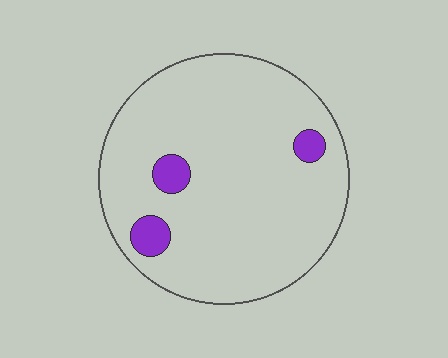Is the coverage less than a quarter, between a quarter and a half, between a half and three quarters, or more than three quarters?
Less than a quarter.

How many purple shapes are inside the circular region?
3.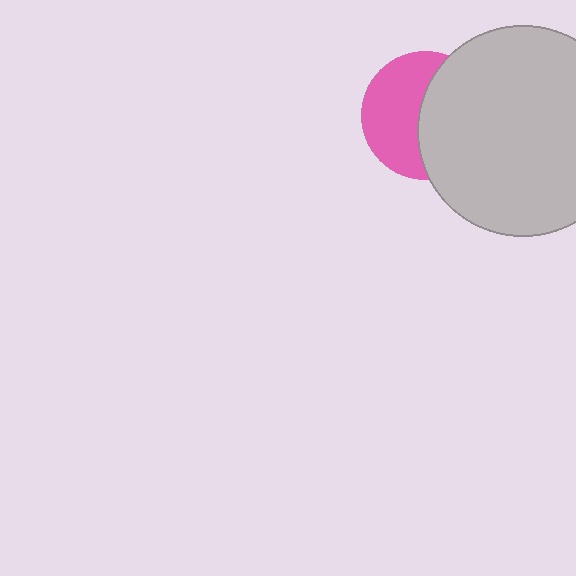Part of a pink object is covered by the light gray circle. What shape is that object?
It is a circle.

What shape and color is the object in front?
The object in front is a light gray circle.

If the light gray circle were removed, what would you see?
You would see the complete pink circle.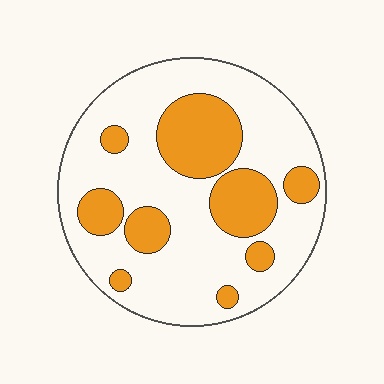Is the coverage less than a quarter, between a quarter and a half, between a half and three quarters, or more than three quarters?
Between a quarter and a half.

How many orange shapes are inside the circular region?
9.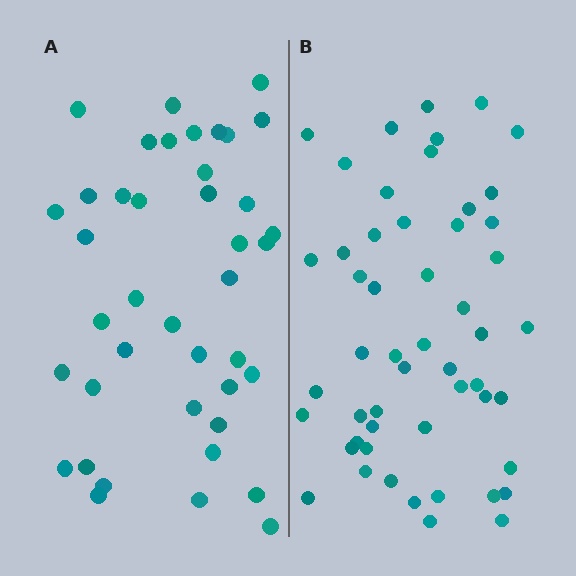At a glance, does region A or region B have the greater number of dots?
Region B (the right region) has more dots.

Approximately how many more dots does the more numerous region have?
Region B has roughly 12 or so more dots than region A.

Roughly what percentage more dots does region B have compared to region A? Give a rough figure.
About 25% more.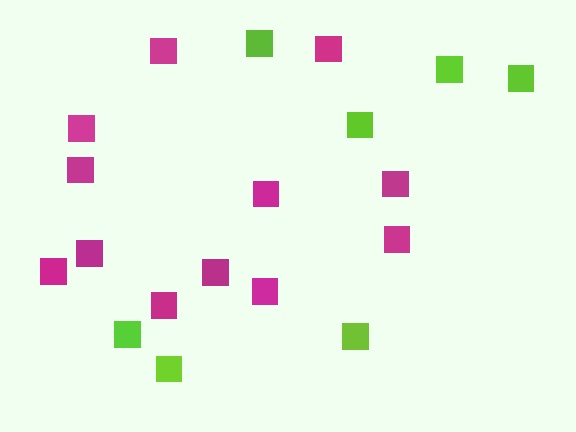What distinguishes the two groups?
There are 2 groups: one group of lime squares (7) and one group of magenta squares (12).